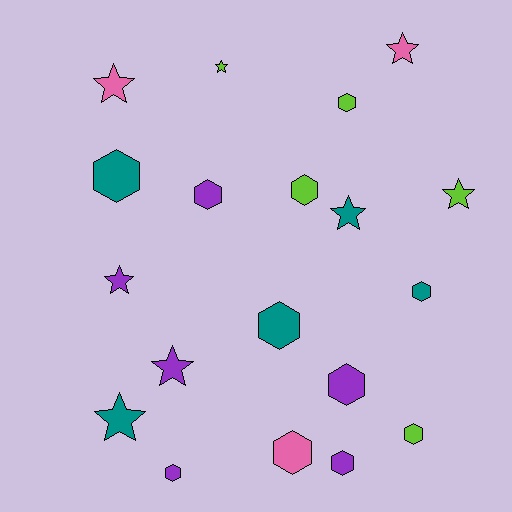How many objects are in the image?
There are 19 objects.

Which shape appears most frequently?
Hexagon, with 11 objects.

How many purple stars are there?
There are 2 purple stars.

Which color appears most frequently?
Purple, with 6 objects.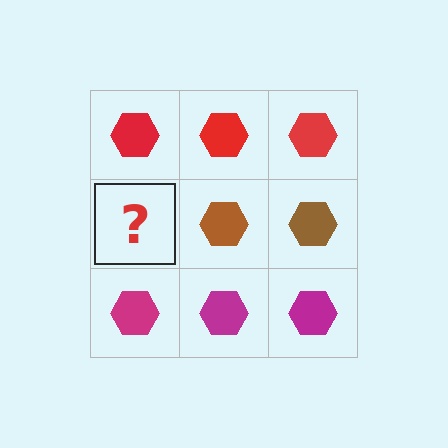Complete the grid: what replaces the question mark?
The question mark should be replaced with a brown hexagon.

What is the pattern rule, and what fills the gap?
The rule is that each row has a consistent color. The gap should be filled with a brown hexagon.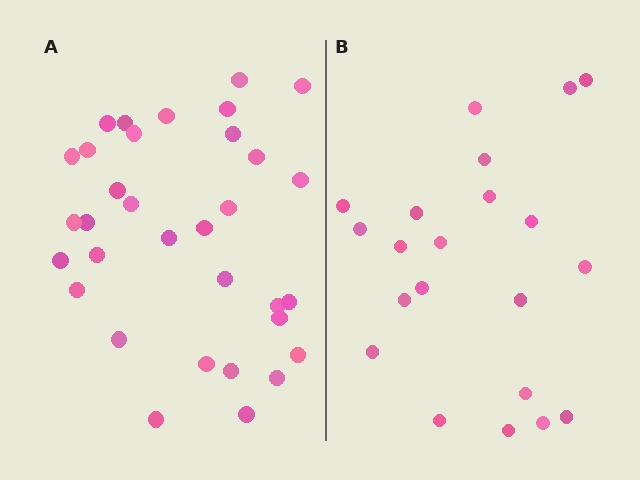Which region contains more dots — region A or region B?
Region A (the left region) has more dots.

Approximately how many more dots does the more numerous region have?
Region A has roughly 12 or so more dots than region B.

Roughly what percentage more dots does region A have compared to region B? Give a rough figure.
About 55% more.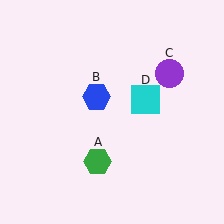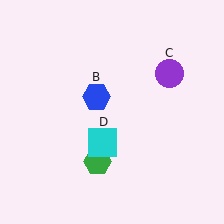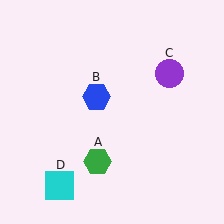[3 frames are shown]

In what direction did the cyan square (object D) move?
The cyan square (object D) moved down and to the left.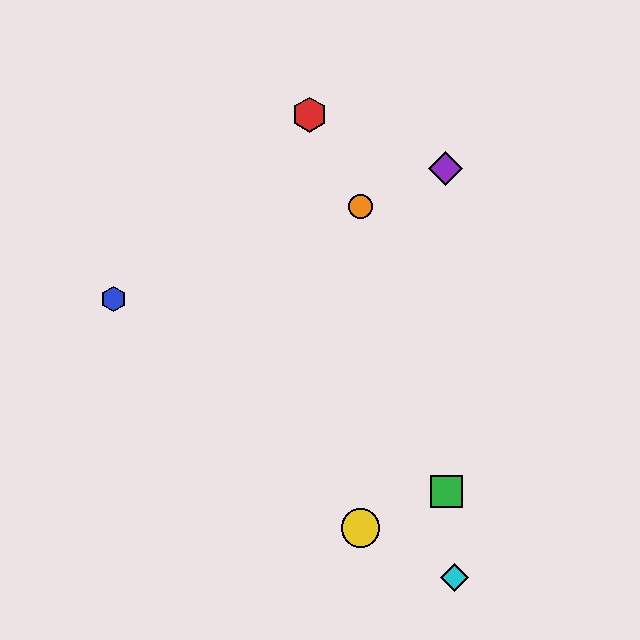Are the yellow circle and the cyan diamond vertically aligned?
No, the yellow circle is at x≈361 and the cyan diamond is at x≈455.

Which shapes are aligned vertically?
The yellow circle, the orange circle are aligned vertically.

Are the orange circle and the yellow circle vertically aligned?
Yes, both are at x≈361.